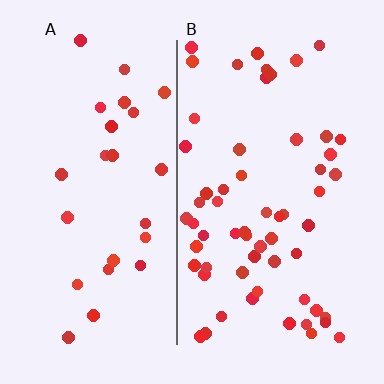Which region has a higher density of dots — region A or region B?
B (the right).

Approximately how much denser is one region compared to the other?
Approximately 2.3× — region B over region A.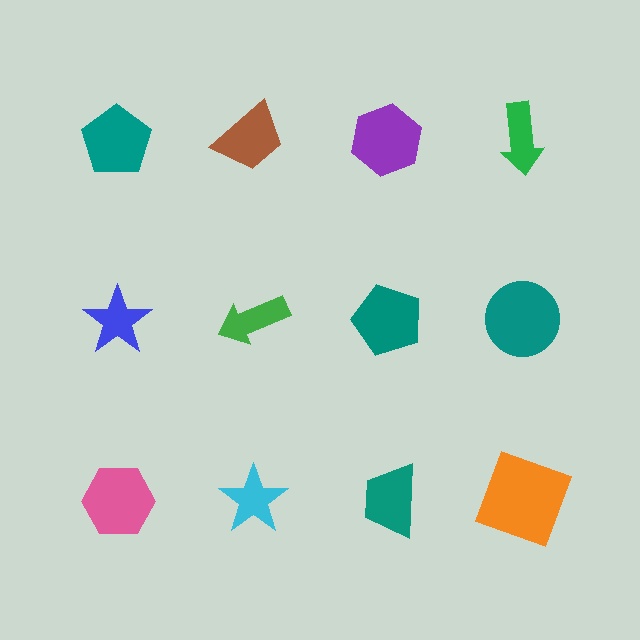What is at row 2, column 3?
A teal pentagon.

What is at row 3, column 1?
A pink hexagon.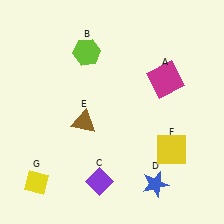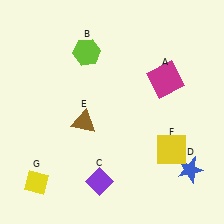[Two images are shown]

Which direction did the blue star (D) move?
The blue star (D) moved right.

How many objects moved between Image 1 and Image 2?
1 object moved between the two images.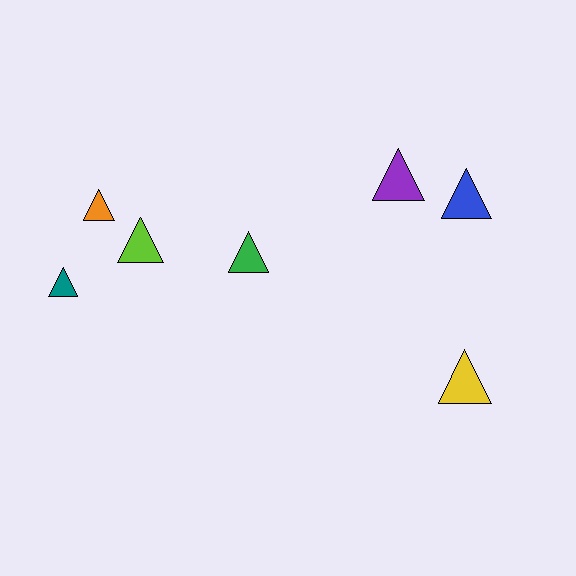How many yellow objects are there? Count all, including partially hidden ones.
There is 1 yellow object.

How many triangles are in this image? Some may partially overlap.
There are 7 triangles.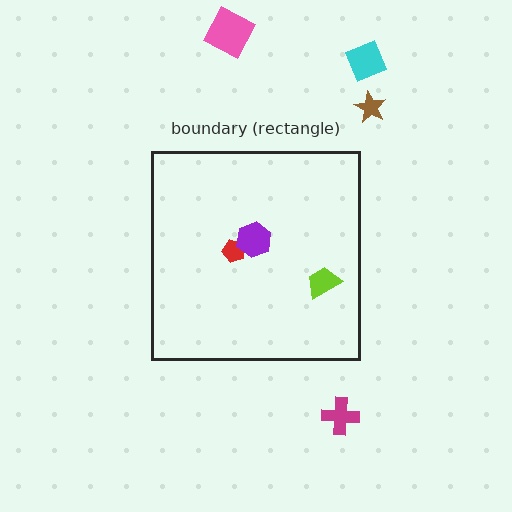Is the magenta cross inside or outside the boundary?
Outside.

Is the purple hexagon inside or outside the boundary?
Inside.